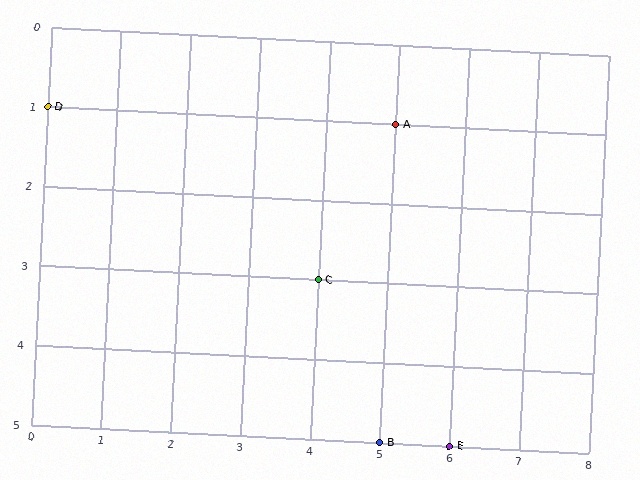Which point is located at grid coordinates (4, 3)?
Point C is at (4, 3).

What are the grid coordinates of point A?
Point A is at grid coordinates (5, 1).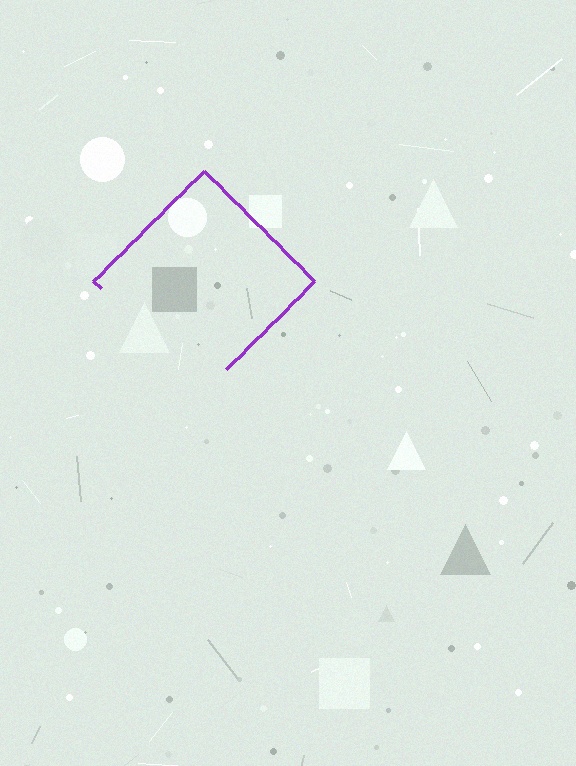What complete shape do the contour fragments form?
The contour fragments form a diamond.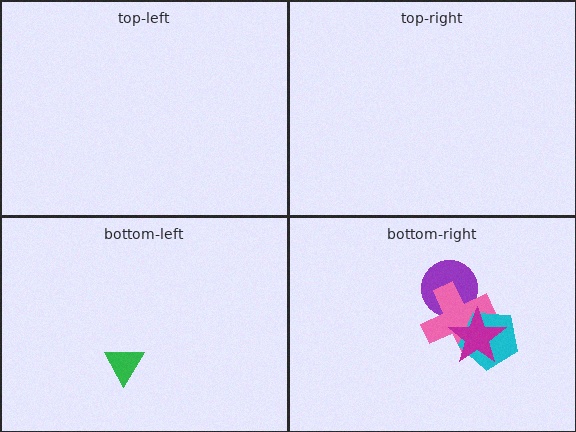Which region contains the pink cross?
The bottom-right region.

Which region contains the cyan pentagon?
The bottom-right region.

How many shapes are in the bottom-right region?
4.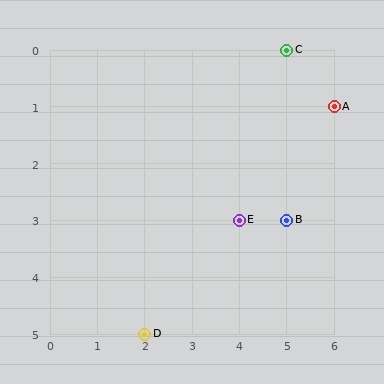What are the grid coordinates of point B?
Point B is at grid coordinates (5, 3).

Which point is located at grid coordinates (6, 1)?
Point A is at (6, 1).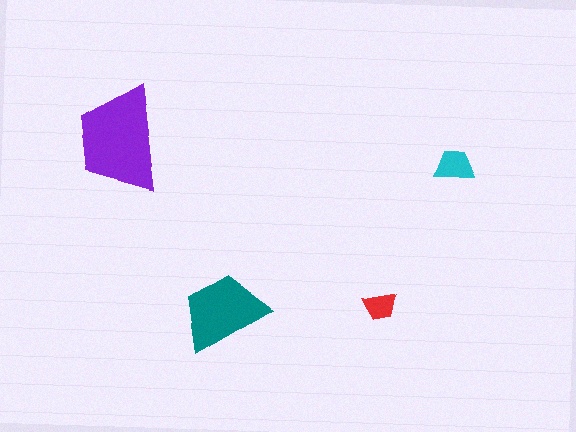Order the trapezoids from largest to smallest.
the purple one, the teal one, the cyan one, the red one.